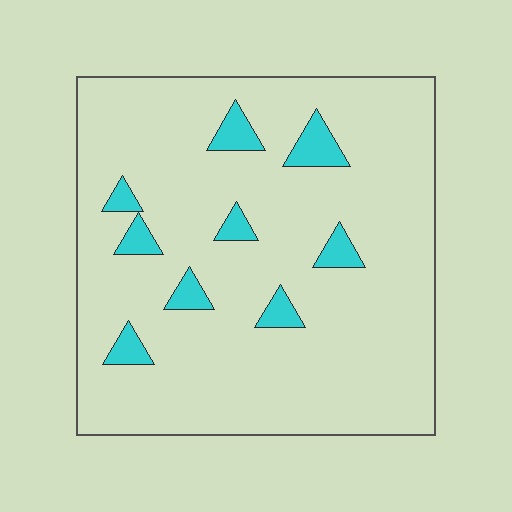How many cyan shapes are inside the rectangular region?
9.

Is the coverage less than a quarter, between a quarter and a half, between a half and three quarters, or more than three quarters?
Less than a quarter.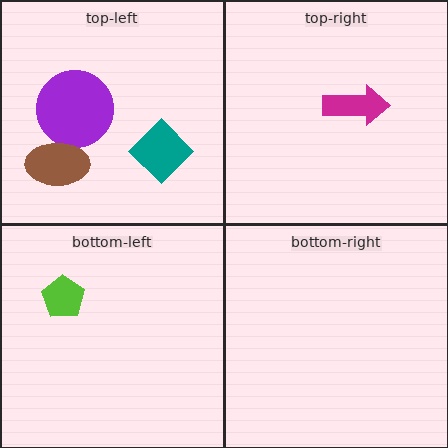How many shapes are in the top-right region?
1.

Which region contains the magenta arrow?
The top-right region.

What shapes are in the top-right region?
The magenta arrow.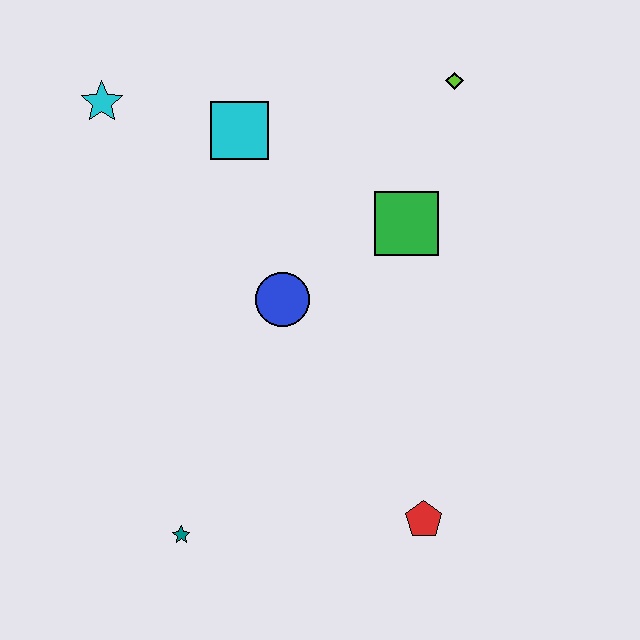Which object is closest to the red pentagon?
The teal star is closest to the red pentagon.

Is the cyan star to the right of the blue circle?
No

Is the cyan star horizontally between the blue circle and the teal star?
No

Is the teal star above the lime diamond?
No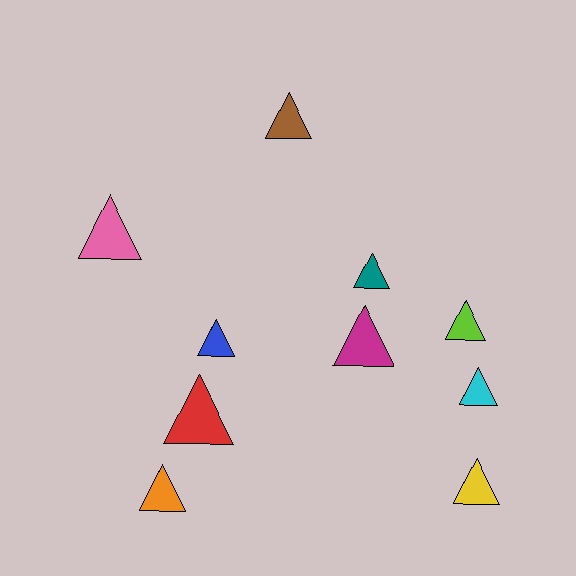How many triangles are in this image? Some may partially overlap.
There are 10 triangles.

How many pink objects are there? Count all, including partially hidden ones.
There is 1 pink object.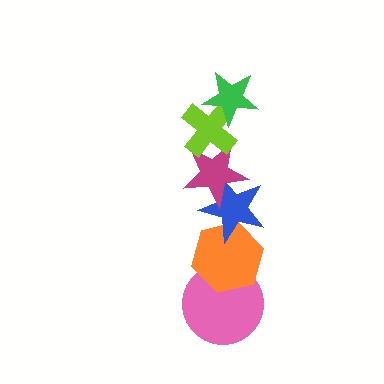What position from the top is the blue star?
The blue star is 4th from the top.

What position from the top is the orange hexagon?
The orange hexagon is 5th from the top.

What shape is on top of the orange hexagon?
The blue star is on top of the orange hexagon.